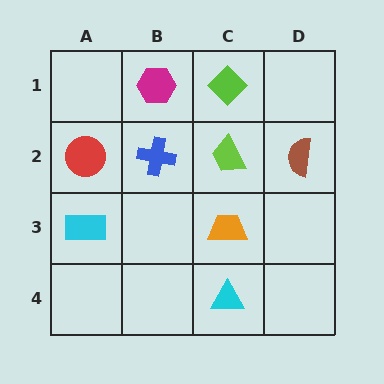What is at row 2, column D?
A brown semicircle.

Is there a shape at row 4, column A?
No, that cell is empty.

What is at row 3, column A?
A cyan rectangle.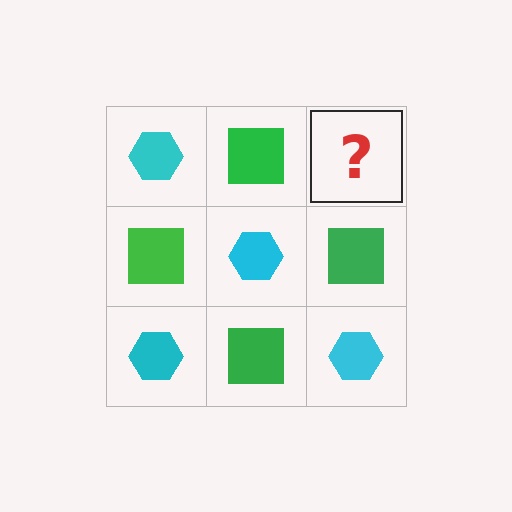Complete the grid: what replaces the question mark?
The question mark should be replaced with a cyan hexagon.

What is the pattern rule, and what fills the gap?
The rule is that it alternates cyan hexagon and green square in a checkerboard pattern. The gap should be filled with a cyan hexagon.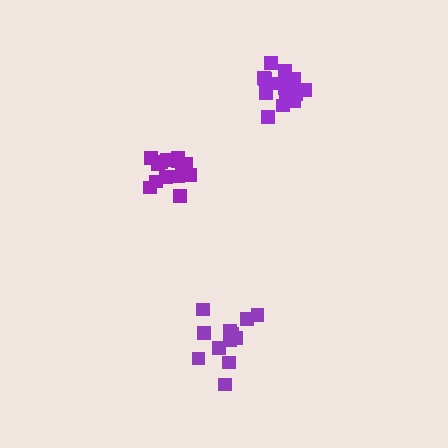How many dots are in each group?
Group 1: 18 dots, Group 2: 13 dots, Group 3: 14 dots (45 total).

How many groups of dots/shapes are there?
There are 3 groups.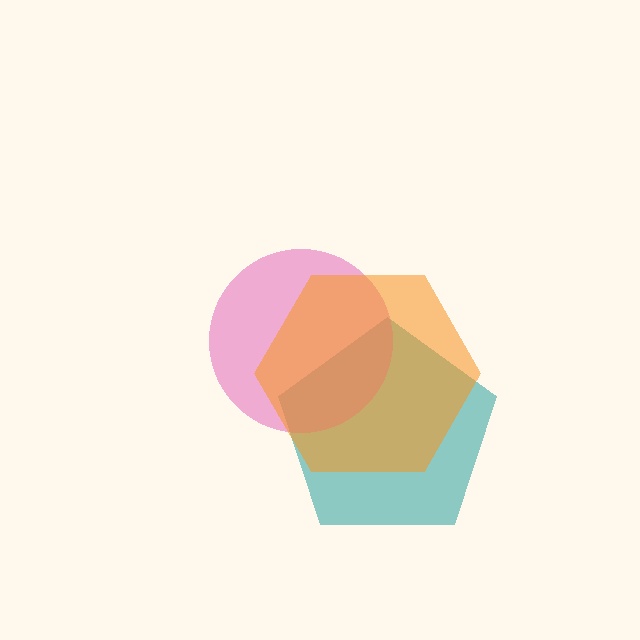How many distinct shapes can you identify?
There are 3 distinct shapes: a teal pentagon, a pink circle, an orange hexagon.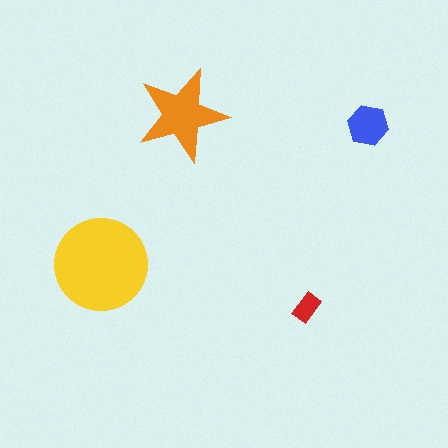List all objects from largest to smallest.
The yellow circle, the orange star, the blue hexagon, the red rectangle.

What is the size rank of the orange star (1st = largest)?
2nd.